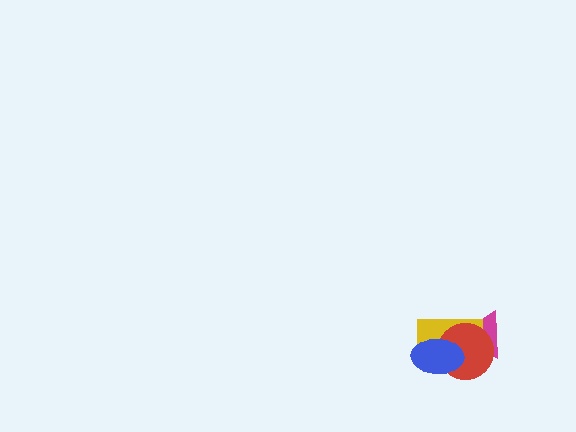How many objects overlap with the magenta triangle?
2 objects overlap with the magenta triangle.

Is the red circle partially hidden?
Yes, it is partially covered by another shape.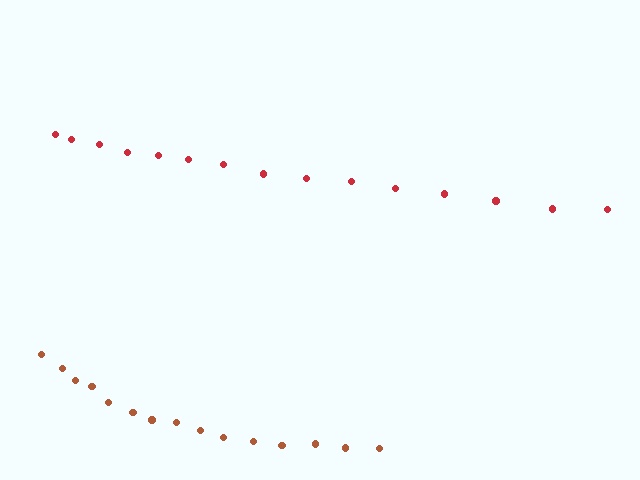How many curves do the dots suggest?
There are 2 distinct paths.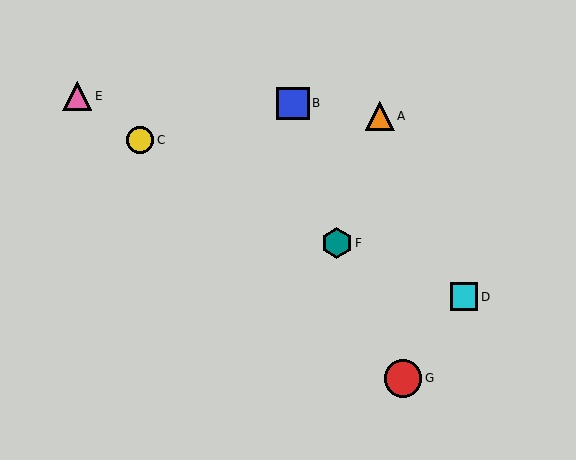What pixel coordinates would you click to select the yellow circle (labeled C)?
Click at (140, 140) to select the yellow circle C.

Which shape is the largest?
The red circle (labeled G) is the largest.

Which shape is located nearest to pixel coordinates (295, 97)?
The blue square (labeled B) at (293, 103) is nearest to that location.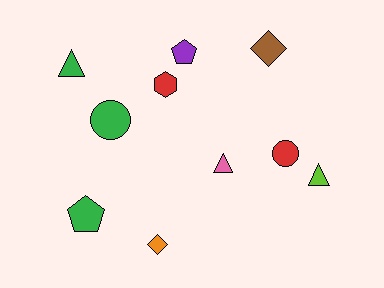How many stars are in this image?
There are no stars.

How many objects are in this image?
There are 10 objects.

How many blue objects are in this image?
There are no blue objects.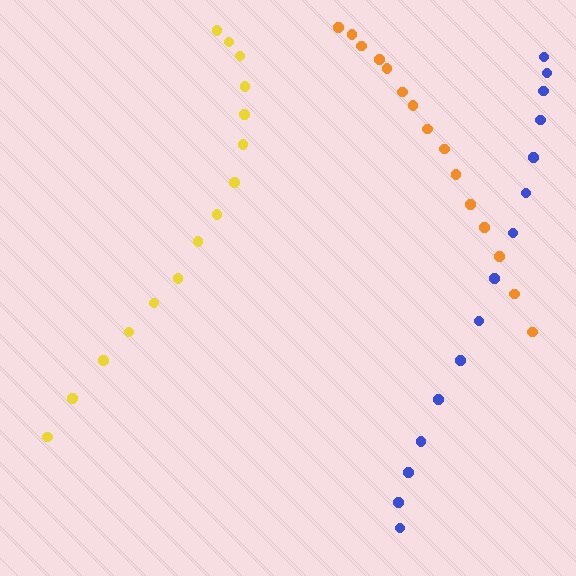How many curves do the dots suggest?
There are 3 distinct paths.